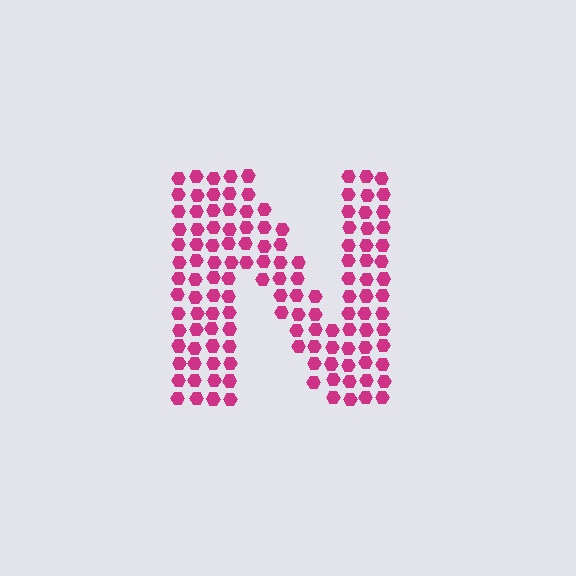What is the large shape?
The large shape is the letter N.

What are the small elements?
The small elements are hexagons.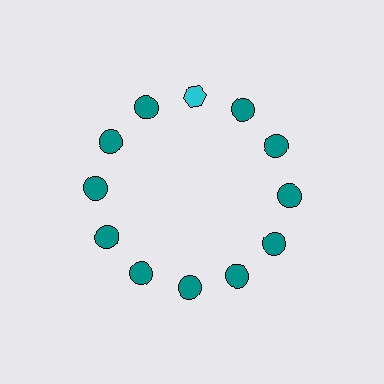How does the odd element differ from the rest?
It differs in both color (cyan instead of teal) and shape (hexagon instead of circle).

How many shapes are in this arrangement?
There are 12 shapes arranged in a ring pattern.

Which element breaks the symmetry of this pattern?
The cyan hexagon at roughly the 12 o'clock position breaks the symmetry. All other shapes are teal circles.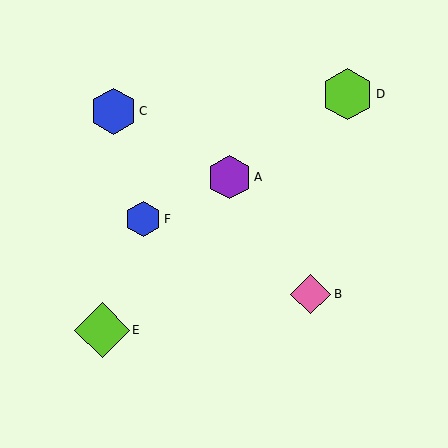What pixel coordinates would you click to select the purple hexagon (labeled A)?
Click at (230, 177) to select the purple hexagon A.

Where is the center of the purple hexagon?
The center of the purple hexagon is at (230, 177).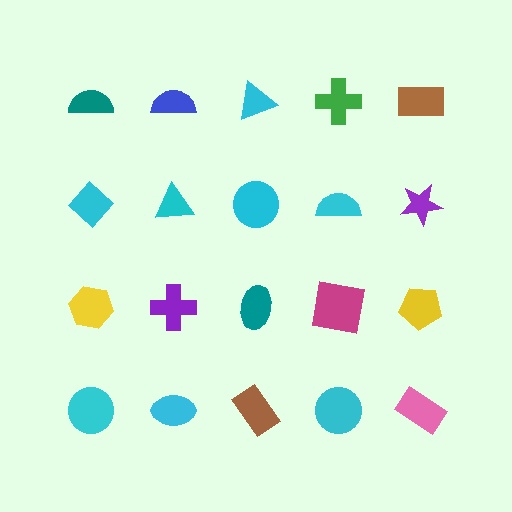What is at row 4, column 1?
A cyan circle.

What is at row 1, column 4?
A green cross.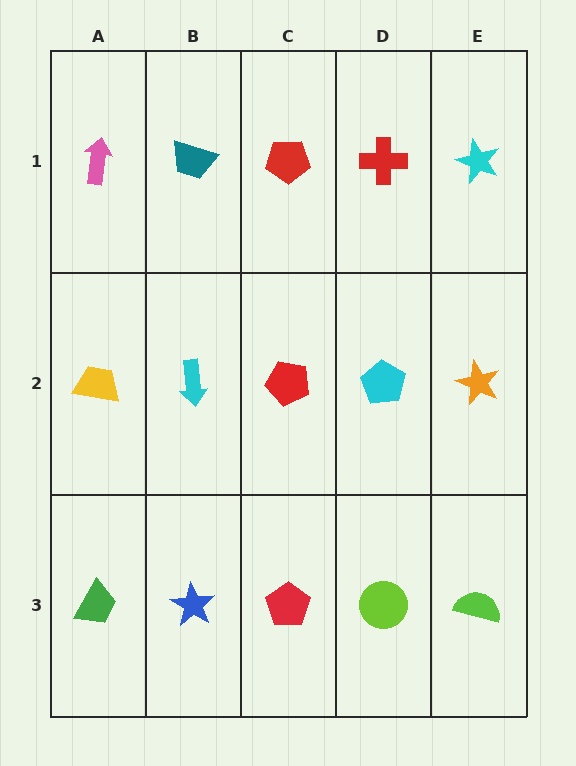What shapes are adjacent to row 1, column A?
A yellow trapezoid (row 2, column A), a teal trapezoid (row 1, column B).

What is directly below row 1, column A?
A yellow trapezoid.